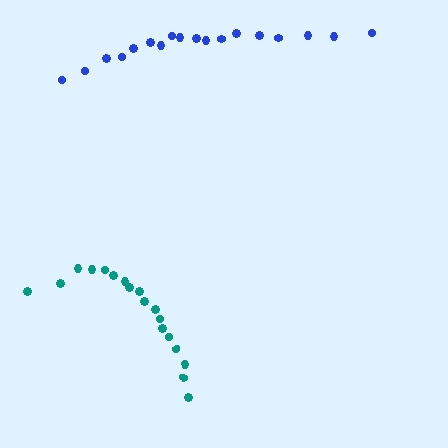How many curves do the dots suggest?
There are 2 distinct paths.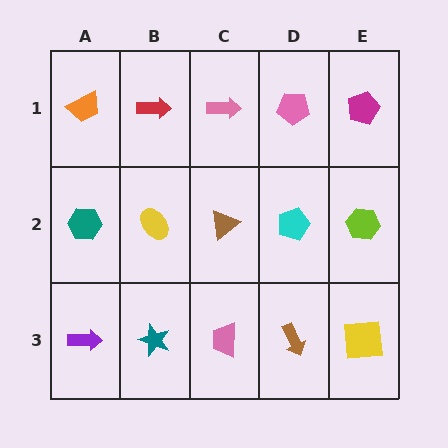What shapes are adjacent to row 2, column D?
A pink pentagon (row 1, column D), a brown arrow (row 3, column D), a brown triangle (row 2, column C), a lime hexagon (row 2, column E).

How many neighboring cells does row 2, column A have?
3.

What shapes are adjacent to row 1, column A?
A teal hexagon (row 2, column A), a red arrow (row 1, column B).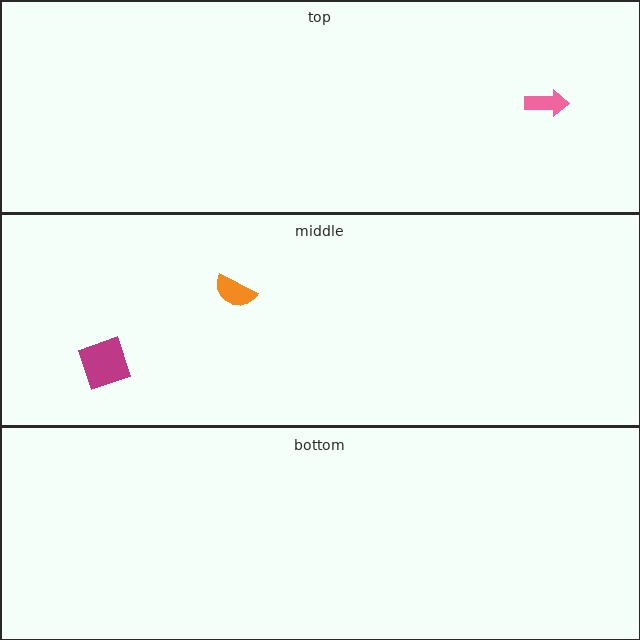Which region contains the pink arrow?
The top region.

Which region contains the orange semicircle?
The middle region.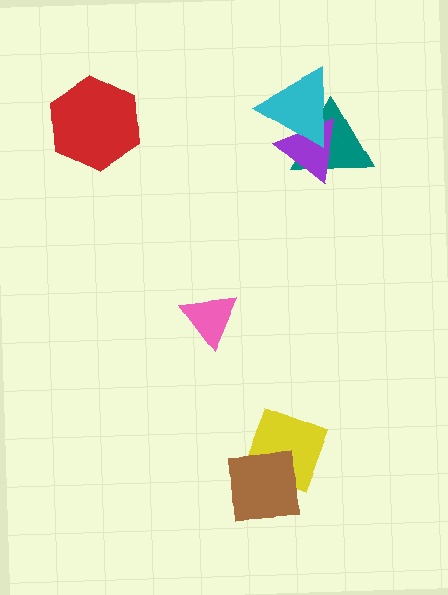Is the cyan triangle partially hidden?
No, no other shape covers it.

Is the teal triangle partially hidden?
Yes, it is partially covered by another shape.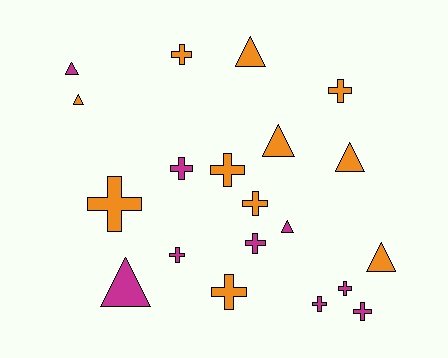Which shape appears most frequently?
Cross, with 12 objects.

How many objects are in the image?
There are 20 objects.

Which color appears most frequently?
Orange, with 11 objects.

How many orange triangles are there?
There are 5 orange triangles.